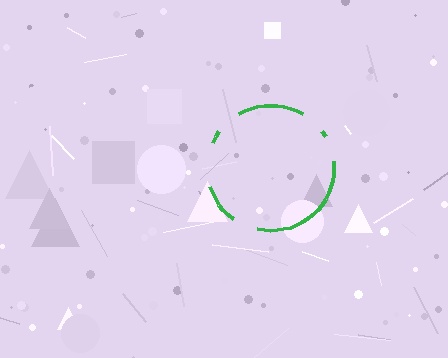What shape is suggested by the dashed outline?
The dashed outline suggests a circle.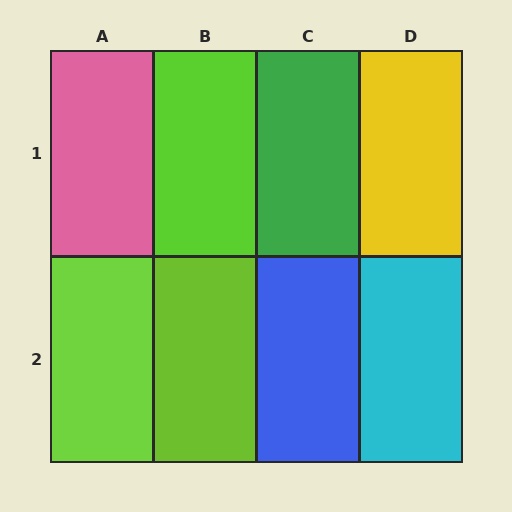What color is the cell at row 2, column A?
Lime.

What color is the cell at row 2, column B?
Lime.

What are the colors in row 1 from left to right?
Pink, lime, green, yellow.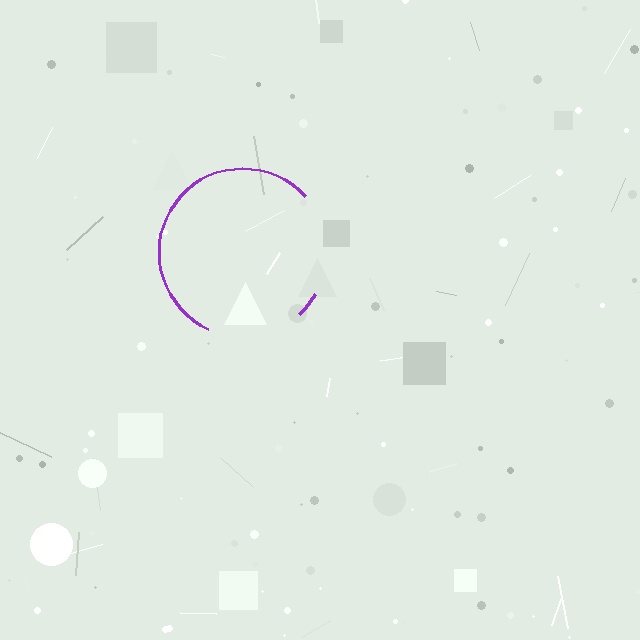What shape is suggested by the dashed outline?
The dashed outline suggests a circle.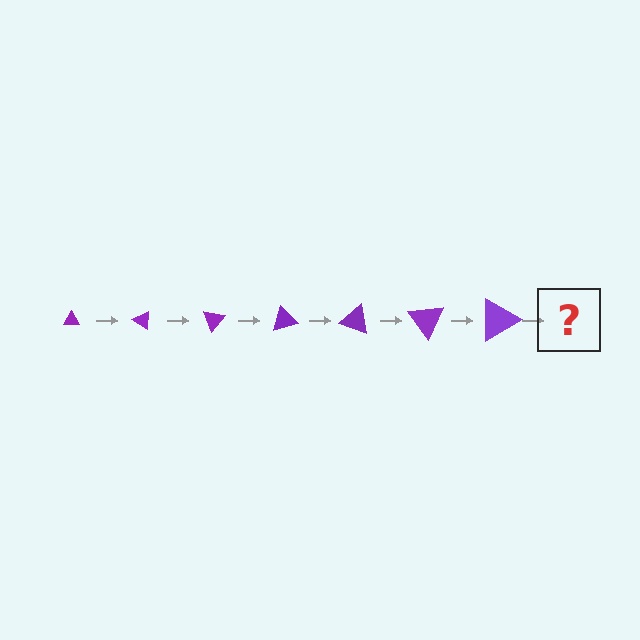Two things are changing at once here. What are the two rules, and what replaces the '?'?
The two rules are that the triangle grows larger each step and it rotates 35 degrees each step. The '?' should be a triangle, larger than the previous one and rotated 245 degrees from the start.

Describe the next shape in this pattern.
It should be a triangle, larger than the previous one and rotated 245 degrees from the start.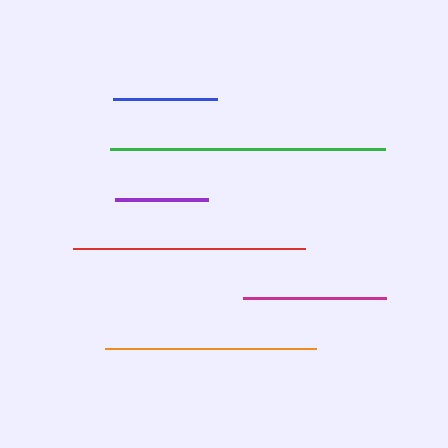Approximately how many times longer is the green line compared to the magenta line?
The green line is approximately 1.9 times the length of the magenta line.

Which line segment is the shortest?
The purple line is the shortest at approximately 92 pixels.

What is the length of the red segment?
The red segment is approximately 233 pixels long.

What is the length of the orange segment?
The orange segment is approximately 211 pixels long.